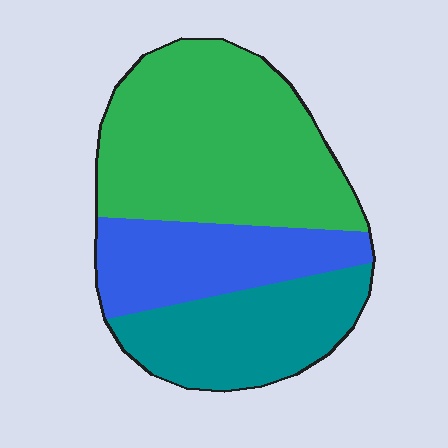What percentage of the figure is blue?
Blue takes up about one quarter (1/4) of the figure.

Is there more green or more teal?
Green.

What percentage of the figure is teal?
Teal covers roughly 25% of the figure.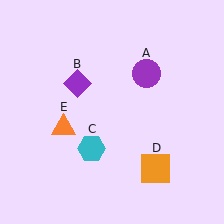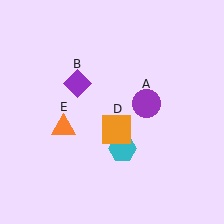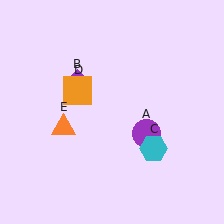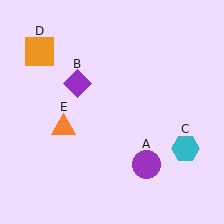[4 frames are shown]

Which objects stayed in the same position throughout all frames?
Purple diamond (object B) and orange triangle (object E) remained stationary.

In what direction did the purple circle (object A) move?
The purple circle (object A) moved down.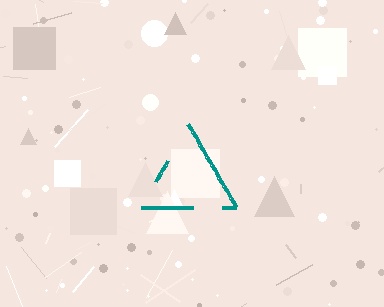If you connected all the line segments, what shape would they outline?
They would outline a triangle.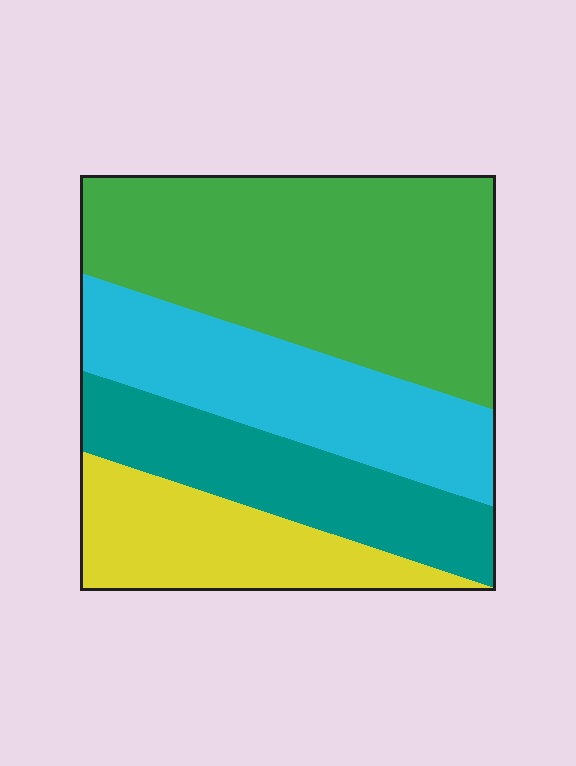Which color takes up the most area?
Green, at roughly 40%.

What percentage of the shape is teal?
Teal covers roughly 20% of the shape.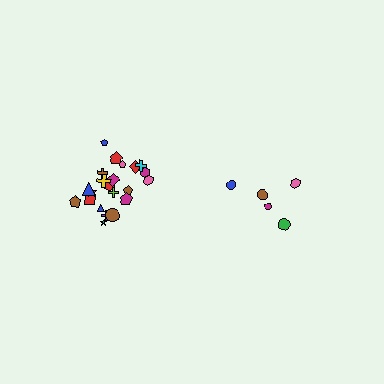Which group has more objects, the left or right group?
The left group.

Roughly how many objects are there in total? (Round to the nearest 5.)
Roughly 25 objects in total.